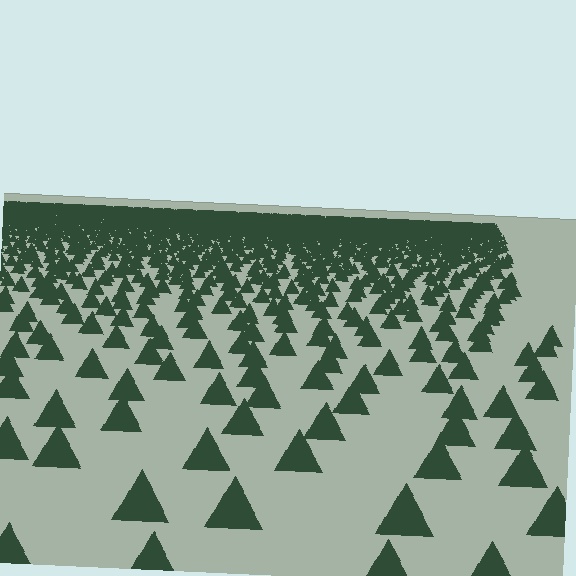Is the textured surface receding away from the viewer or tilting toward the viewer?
The surface is receding away from the viewer. Texture elements get smaller and denser toward the top.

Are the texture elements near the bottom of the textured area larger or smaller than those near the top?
Larger. Near the bottom, elements are closer to the viewer and appear at a bigger on-screen size.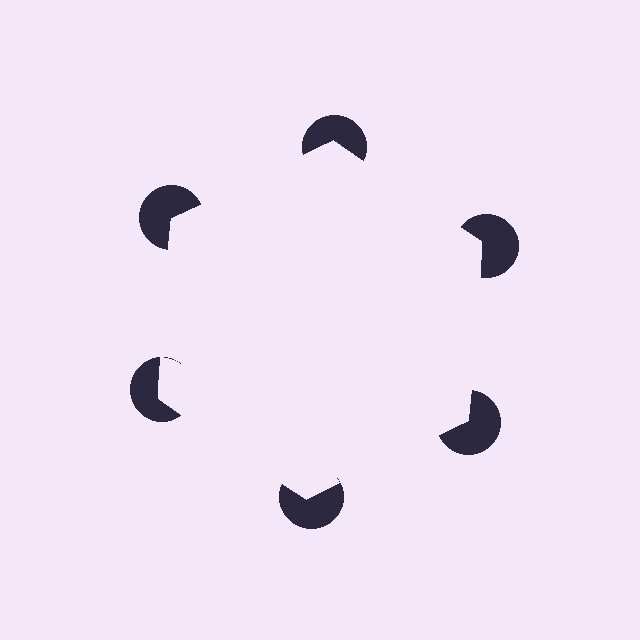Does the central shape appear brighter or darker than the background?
It typically appears slightly brighter than the background, even though no actual brightness change is drawn.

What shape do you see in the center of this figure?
An illusory hexagon — its edges are inferred from the aligned wedge cuts in the pac-man discs, not physically drawn.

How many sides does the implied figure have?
6 sides.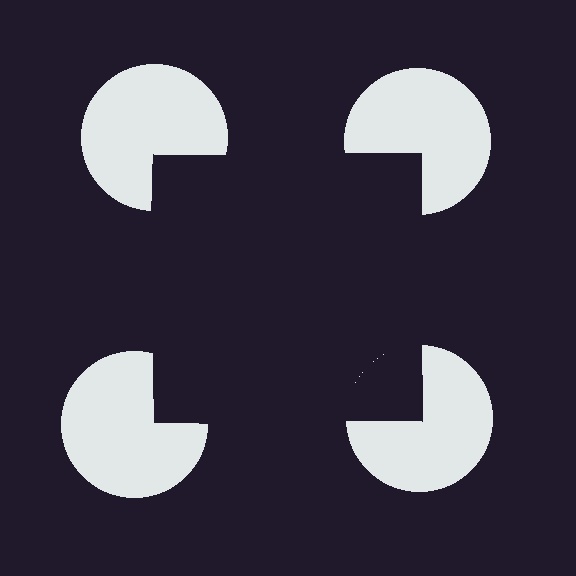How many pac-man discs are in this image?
There are 4 — one at each vertex of the illusory square.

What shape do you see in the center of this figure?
An illusory square — its edges are inferred from the aligned wedge cuts in the pac-man discs, not physically drawn.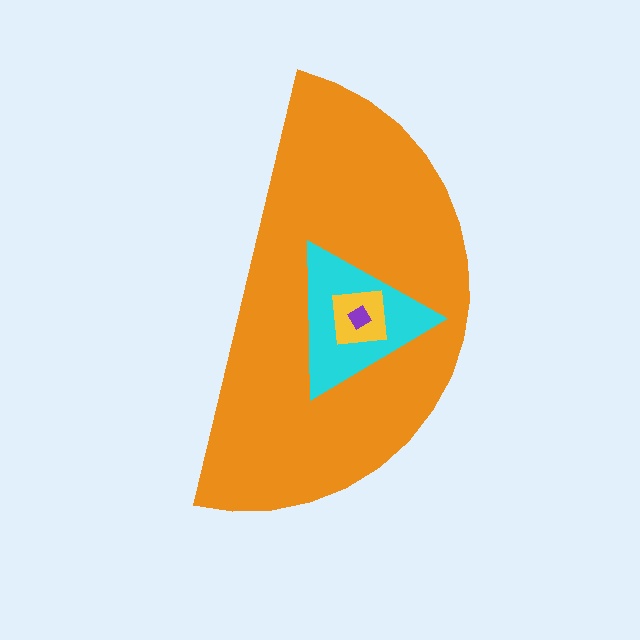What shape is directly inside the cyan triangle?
The yellow square.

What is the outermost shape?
The orange semicircle.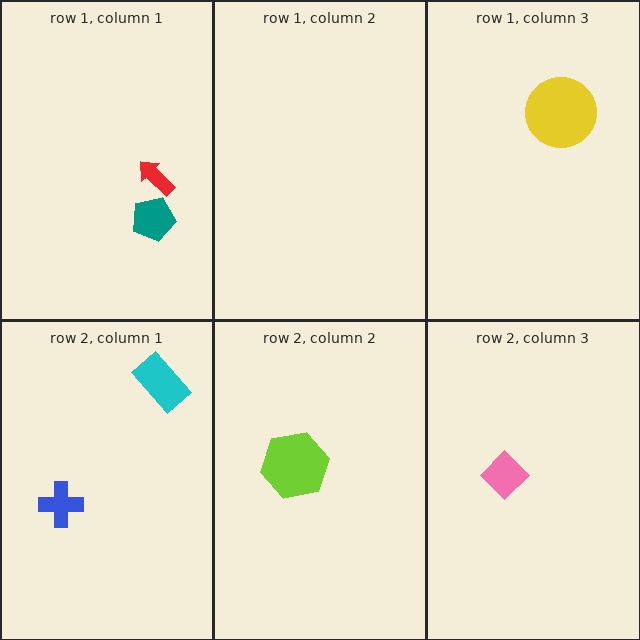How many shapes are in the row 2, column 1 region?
2.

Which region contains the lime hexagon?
The row 2, column 2 region.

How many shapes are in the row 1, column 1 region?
2.